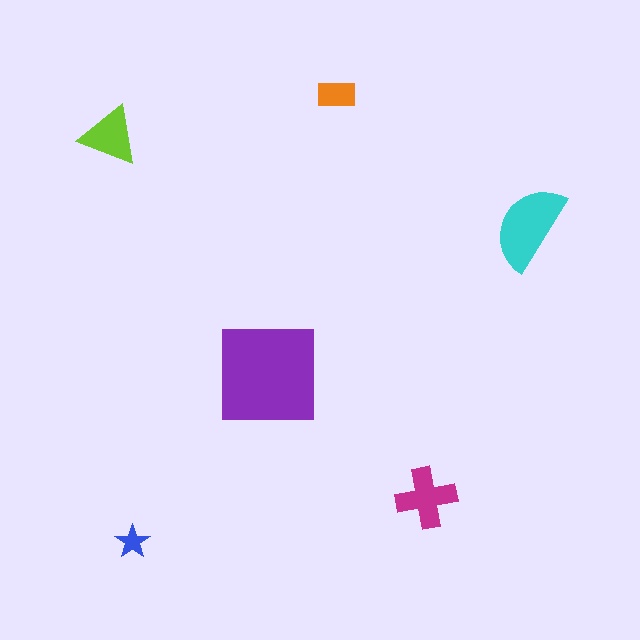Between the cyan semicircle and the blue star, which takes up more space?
The cyan semicircle.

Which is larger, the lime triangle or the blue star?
The lime triangle.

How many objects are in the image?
There are 6 objects in the image.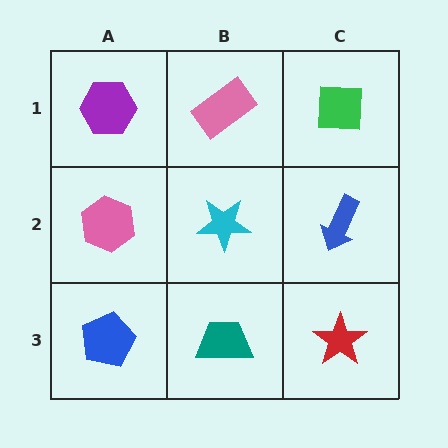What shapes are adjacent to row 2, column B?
A pink rectangle (row 1, column B), a teal trapezoid (row 3, column B), a pink hexagon (row 2, column A), a blue arrow (row 2, column C).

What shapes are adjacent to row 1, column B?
A cyan star (row 2, column B), a purple hexagon (row 1, column A), a green square (row 1, column C).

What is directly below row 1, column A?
A pink hexagon.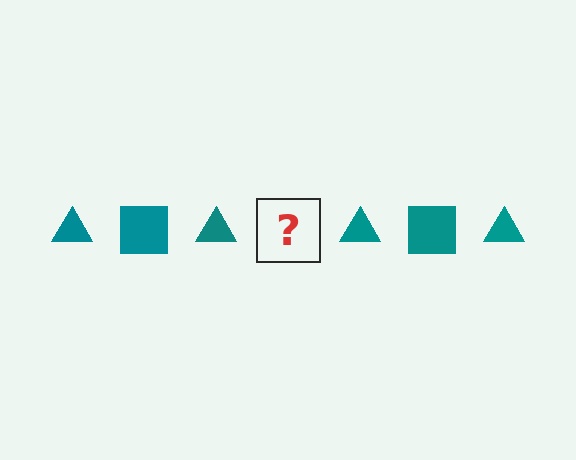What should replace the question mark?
The question mark should be replaced with a teal square.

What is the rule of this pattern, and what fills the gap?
The rule is that the pattern cycles through triangle, square shapes in teal. The gap should be filled with a teal square.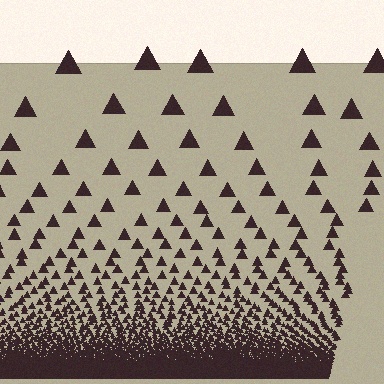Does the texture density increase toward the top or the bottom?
Density increases toward the bottom.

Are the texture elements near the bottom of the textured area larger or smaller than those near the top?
Smaller. The gradient is inverted — elements near the bottom are smaller and denser.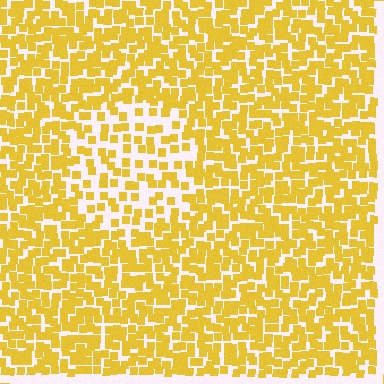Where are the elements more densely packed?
The elements are more densely packed outside the circle boundary.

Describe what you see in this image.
The image contains small yellow elements arranged at two different densities. A circle-shaped region is visible where the elements are less densely packed than the surrounding area.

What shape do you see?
I see a circle.